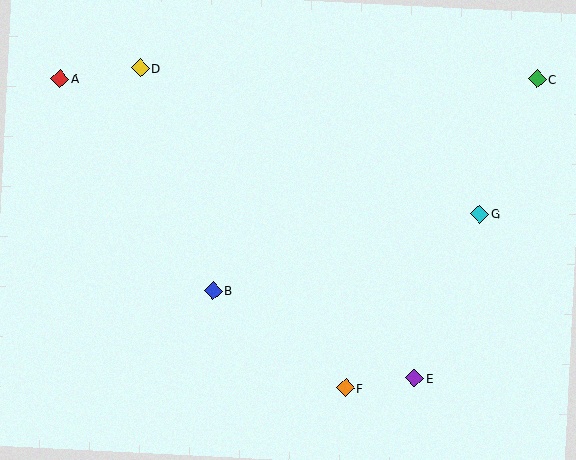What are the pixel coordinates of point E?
Point E is at (415, 378).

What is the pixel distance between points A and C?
The distance between A and C is 477 pixels.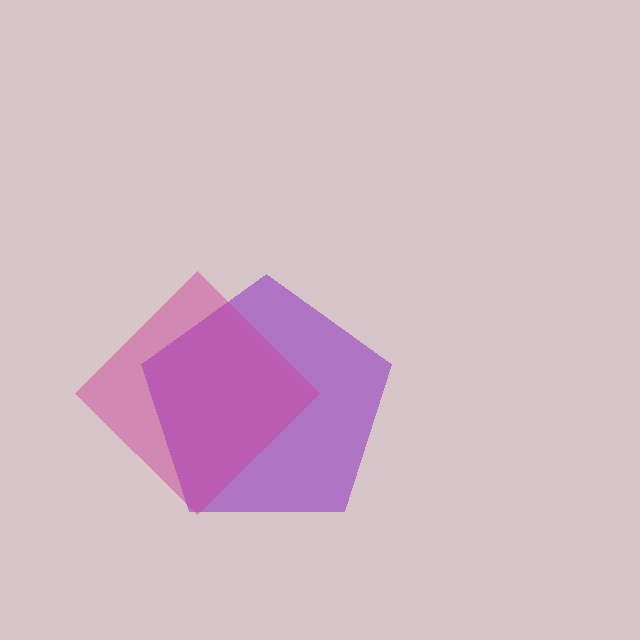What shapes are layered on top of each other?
The layered shapes are: a purple pentagon, a magenta diamond.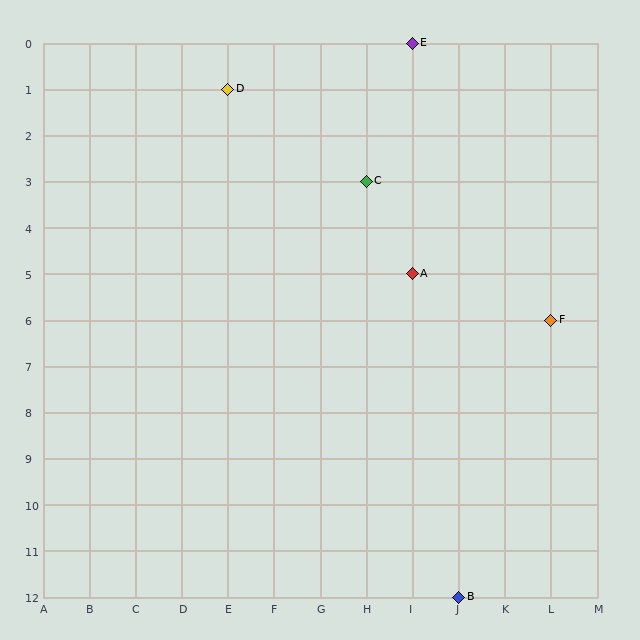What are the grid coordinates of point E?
Point E is at grid coordinates (I, 0).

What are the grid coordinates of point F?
Point F is at grid coordinates (L, 6).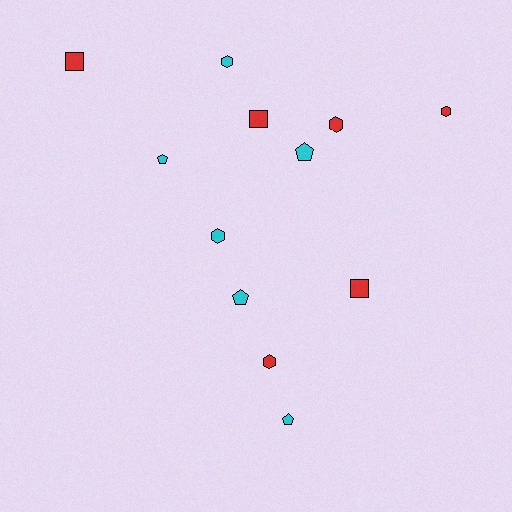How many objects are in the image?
There are 12 objects.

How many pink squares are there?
There are no pink squares.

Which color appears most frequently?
Cyan, with 6 objects.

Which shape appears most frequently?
Hexagon, with 5 objects.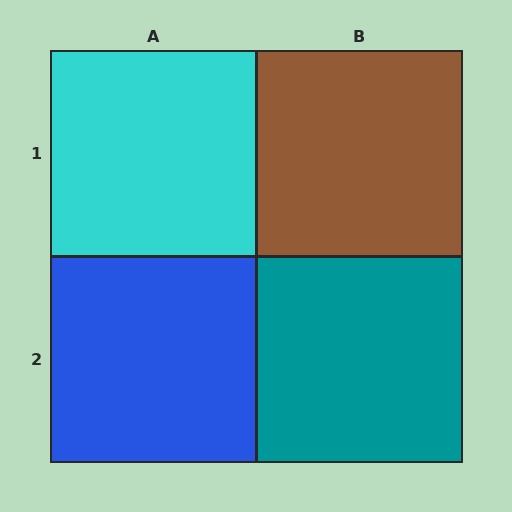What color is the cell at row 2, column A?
Blue.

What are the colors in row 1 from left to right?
Cyan, brown.